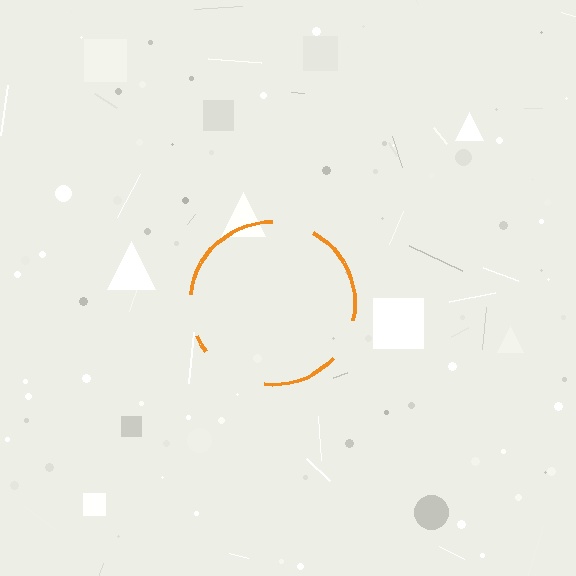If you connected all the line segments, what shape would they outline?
They would outline a circle.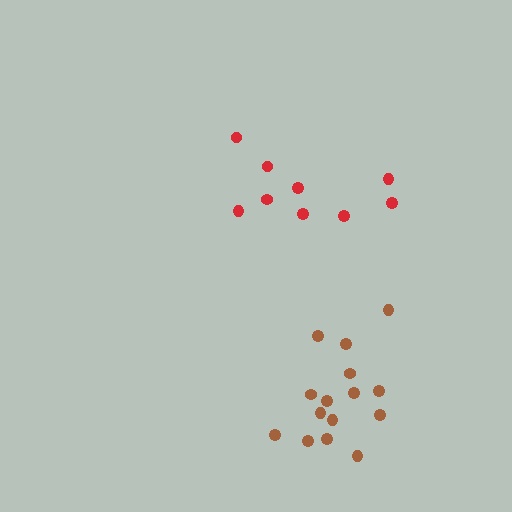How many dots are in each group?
Group 1: 15 dots, Group 2: 9 dots (24 total).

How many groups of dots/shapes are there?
There are 2 groups.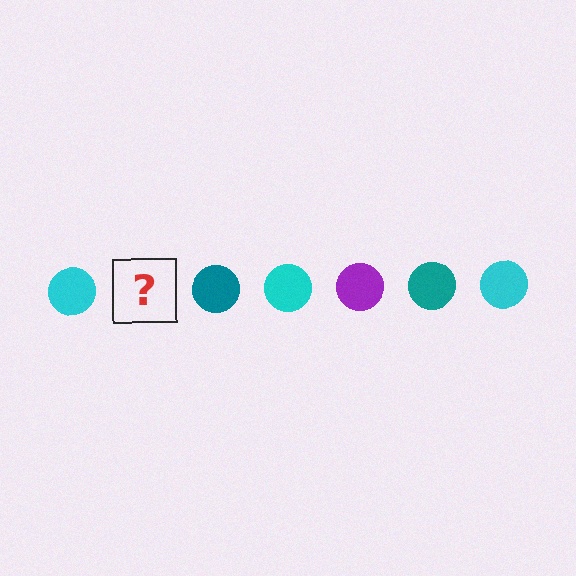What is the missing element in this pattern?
The missing element is a purple circle.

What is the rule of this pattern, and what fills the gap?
The rule is that the pattern cycles through cyan, purple, teal circles. The gap should be filled with a purple circle.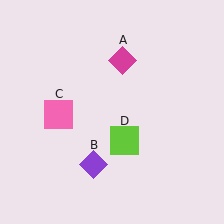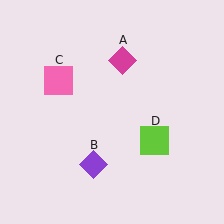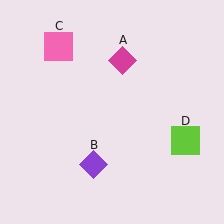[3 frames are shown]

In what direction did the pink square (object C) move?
The pink square (object C) moved up.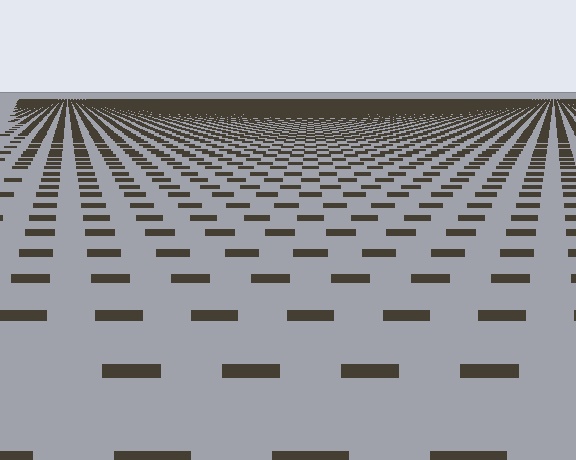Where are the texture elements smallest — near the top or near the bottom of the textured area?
Near the top.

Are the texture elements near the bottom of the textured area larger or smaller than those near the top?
Larger. Near the bottom, elements are closer to the viewer and appear at a bigger on-screen size.